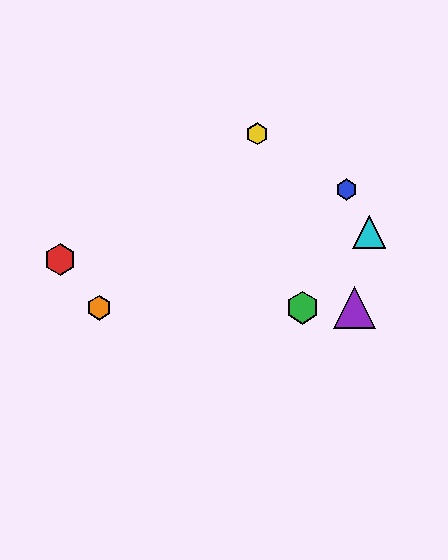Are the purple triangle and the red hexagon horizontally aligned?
No, the purple triangle is at y≈308 and the red hexagon is at y≈259.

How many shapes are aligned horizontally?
3 shapes (the green hexagon, the purple triangle, the orange hexagon) are aligned horizontally.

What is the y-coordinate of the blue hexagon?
The blue hexagon is at y≈189.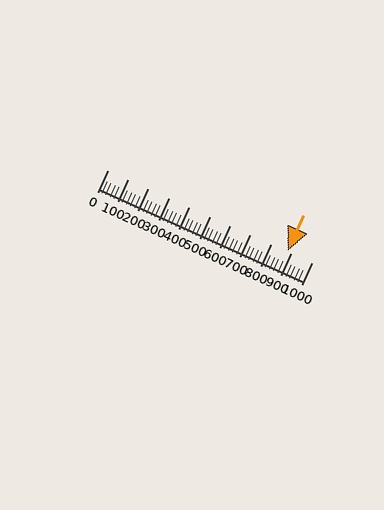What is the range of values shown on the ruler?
The ruler shows values from 0 to 1000.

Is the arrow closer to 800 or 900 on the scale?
The arrow is closer to 900.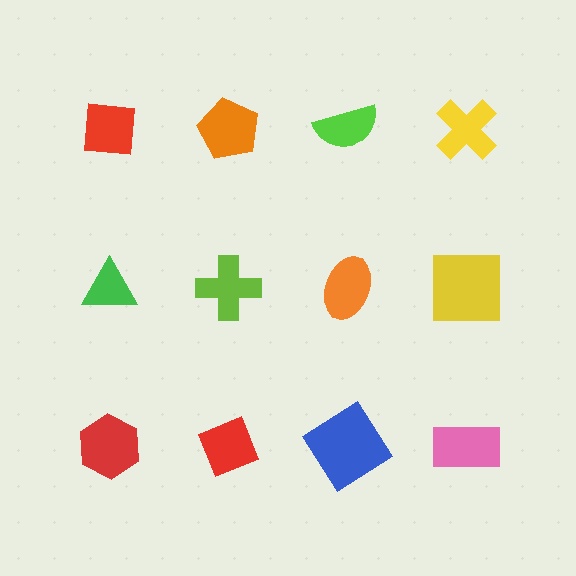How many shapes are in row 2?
4 shapes.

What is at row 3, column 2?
A red diamond.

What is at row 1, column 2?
An orange pentagon.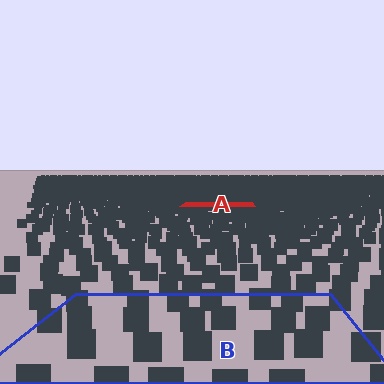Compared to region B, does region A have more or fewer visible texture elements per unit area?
Region A has more texture elements per unit area — they are packed more densely because it is farther away.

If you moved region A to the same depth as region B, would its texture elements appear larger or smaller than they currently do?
They would appear larger. At a closer depth, the same texture elements are projected at a bigger on-screen size.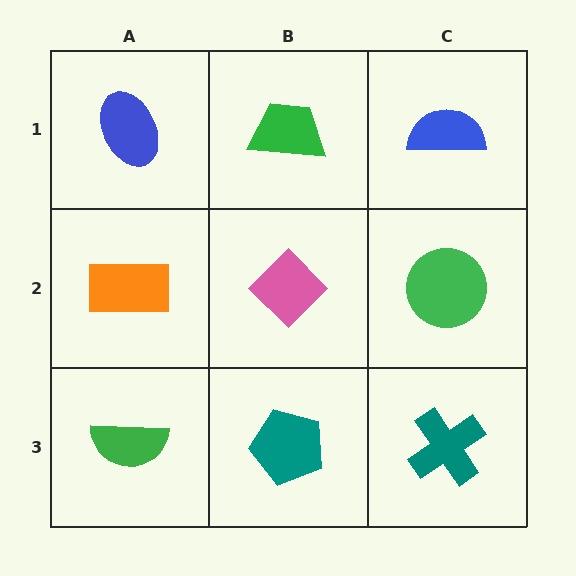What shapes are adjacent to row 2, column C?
A blue semicircle (row 1, column C), a teal cross (row 3, column C), a pink diamond (row 2, column B).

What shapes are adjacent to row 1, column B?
A pink diamond (row 2, column B), a blue ellipse (row 1, column A), a blue semicircle (row 1, column C).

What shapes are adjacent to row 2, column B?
A green trapezoid (row 1, column B), a teal pentagon (row 3, column B), an orange rectangle (row 2, column A), a green circle (row 2, column C).